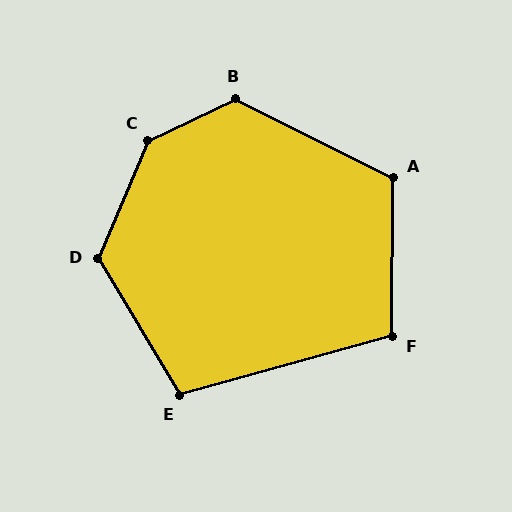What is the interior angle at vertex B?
Approximately 128 degrees (obtuse).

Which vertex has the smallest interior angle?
E, at approximately 106 degrees.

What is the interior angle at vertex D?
Approximately 126 degrees (obtuse).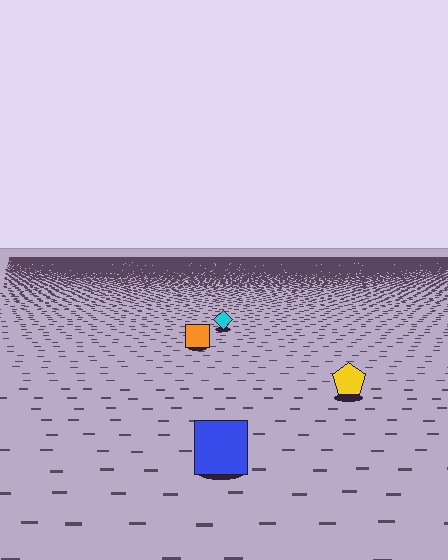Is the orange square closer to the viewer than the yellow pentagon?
No. The yellow pentagon is closer — you can tell from the texture gradient: the ground texture is coarser near it.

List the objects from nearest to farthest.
From nearest to farthest: the blue square, the yellow pentagon, the orange square, the cyan diamond.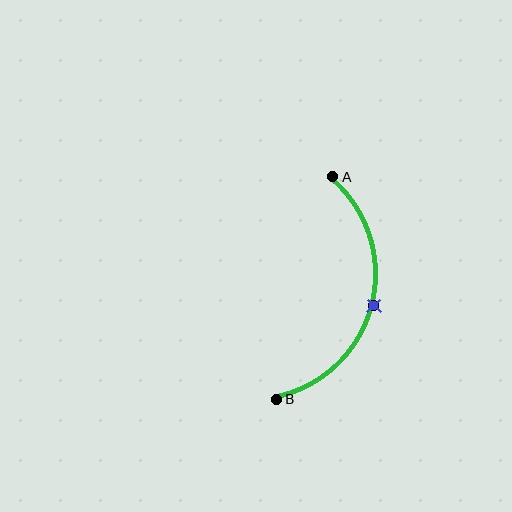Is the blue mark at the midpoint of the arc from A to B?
Yes. The blue mark lies on the arc at equal arc-length from both A and B — it is the arc midpoint.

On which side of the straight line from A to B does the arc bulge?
The arc bulges to the right of the straight line connecting A and B.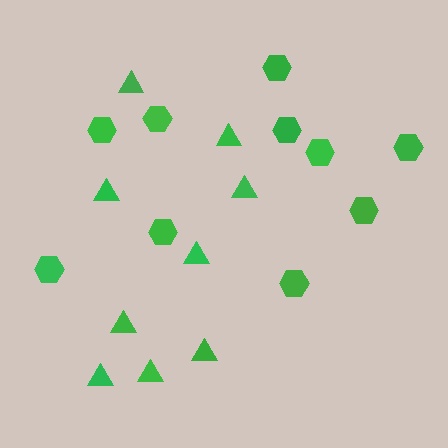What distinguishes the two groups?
There are 2 groups: one group of triangles (9) and one group of hexagons (10).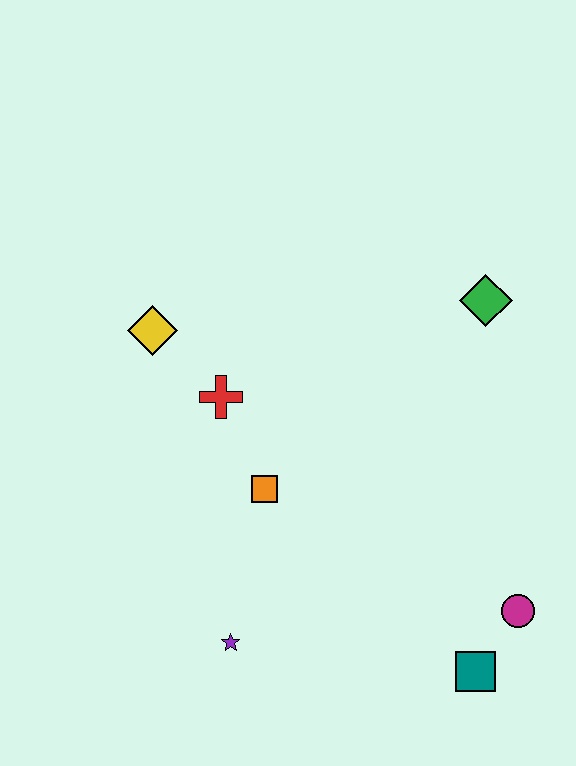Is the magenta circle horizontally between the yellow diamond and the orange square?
No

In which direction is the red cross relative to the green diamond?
The red cross is to the left of the green diamond.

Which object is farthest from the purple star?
The green diamond is farthest from the purple star.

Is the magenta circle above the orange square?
No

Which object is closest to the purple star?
The orange square is closest to the purple star.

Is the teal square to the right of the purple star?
Yes